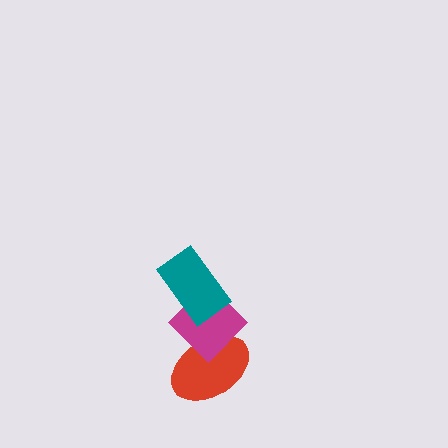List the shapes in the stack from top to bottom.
From top to bottom: the teal rectangle, the magenta diamond, the red ellipse.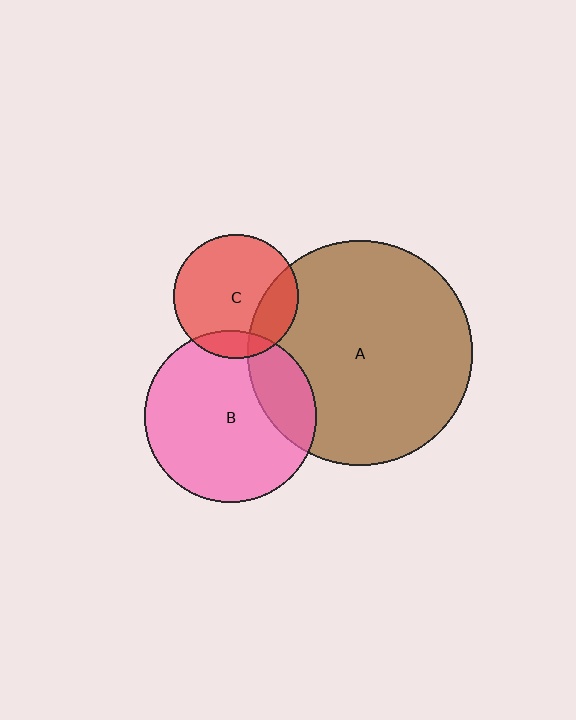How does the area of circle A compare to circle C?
Approximately 3.2 times.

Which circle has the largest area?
Circle A (brown).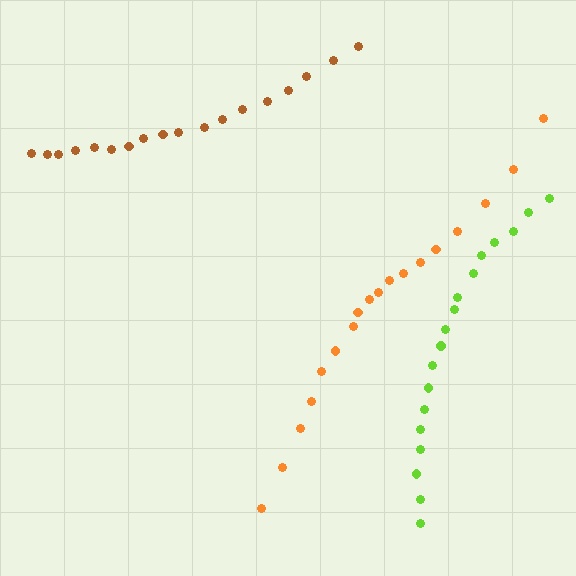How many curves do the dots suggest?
There are 3 distinct paths.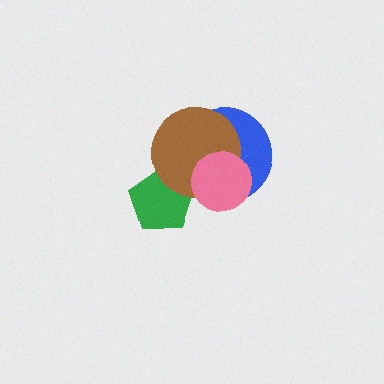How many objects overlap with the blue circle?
2 objects overlap with the blue circle.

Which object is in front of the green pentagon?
The brown circle is in front of the green pentagon.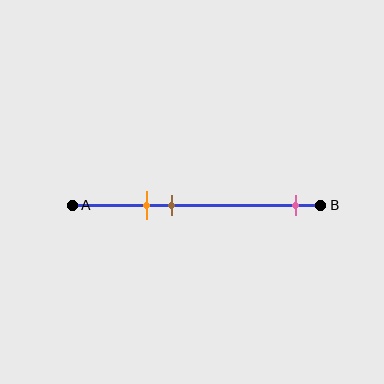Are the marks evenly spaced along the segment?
No, the marks are not evenly spaced.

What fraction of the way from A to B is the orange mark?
The orange mark is approximately 30% (0.3) of the way from A to B.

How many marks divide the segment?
There are 3 marks dividing the segment.